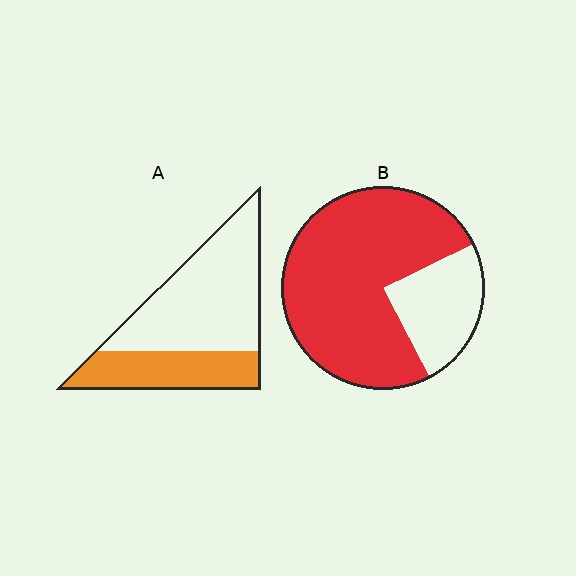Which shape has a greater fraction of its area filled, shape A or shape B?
Shape B.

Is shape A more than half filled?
No.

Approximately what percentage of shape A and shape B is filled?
A is approximately 35% and B is approximately 75%.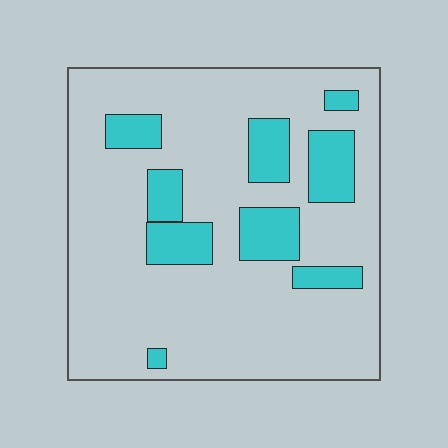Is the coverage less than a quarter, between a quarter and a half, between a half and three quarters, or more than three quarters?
Less than a quarter.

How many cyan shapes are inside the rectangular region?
9.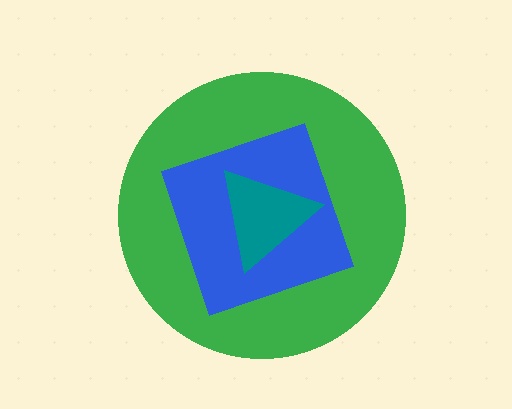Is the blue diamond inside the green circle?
Yes.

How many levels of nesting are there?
3.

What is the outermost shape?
The green circle.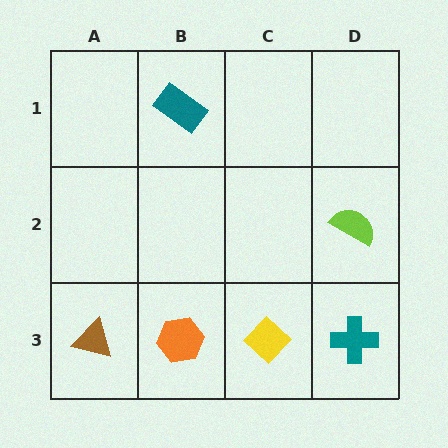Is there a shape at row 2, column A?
No, that cell is empty.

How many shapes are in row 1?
1 shape.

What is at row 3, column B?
An orange hexagon.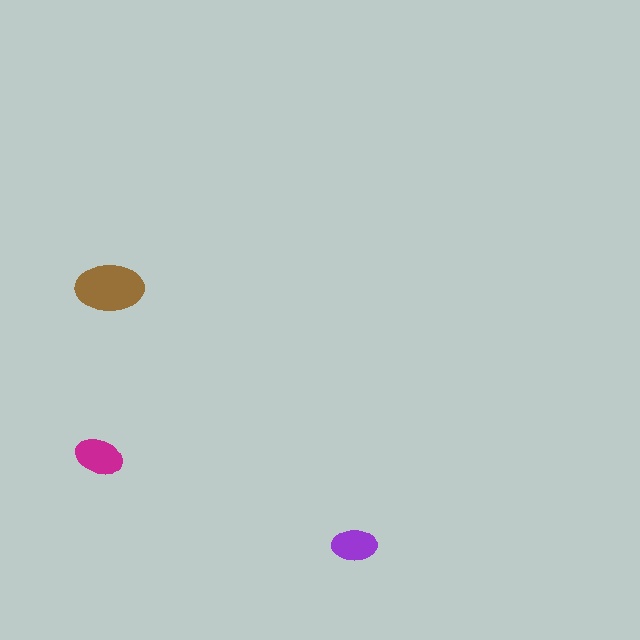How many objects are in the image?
There are 3 objects in the image.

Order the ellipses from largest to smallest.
the brown one, the magenta one, the purple one.